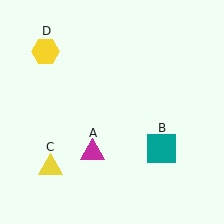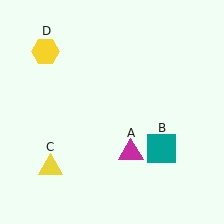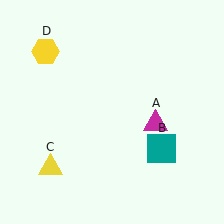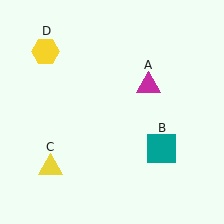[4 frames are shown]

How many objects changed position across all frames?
1 object changed position: magenta triangle (object A).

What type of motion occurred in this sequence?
The magenta triangle (object A) rotated counterclockwise around the center of the scene.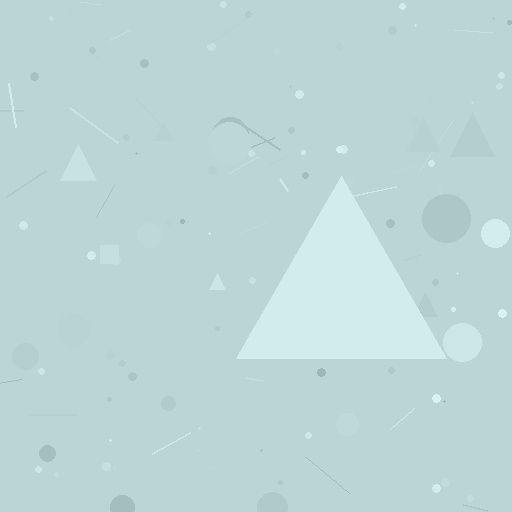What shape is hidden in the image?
A triangle is hidden in the image.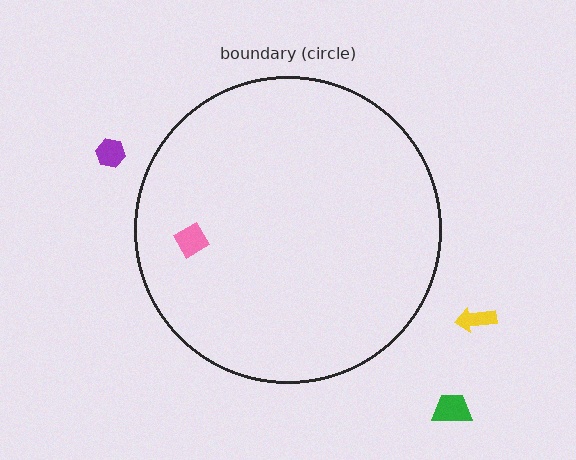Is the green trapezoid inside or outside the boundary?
Outside.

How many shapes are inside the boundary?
1 inside, 3 outside.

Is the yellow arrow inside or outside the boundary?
Outside.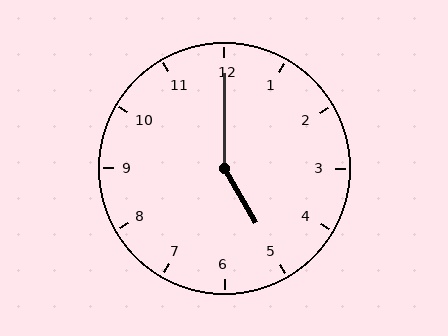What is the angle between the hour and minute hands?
Approximately 150 degrees.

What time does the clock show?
5:00.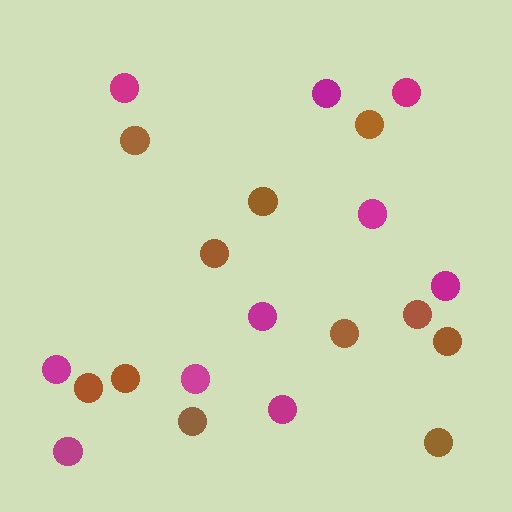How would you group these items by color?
There are 2 groups: one group of magenta circles (10) and one group of brown circles (11).